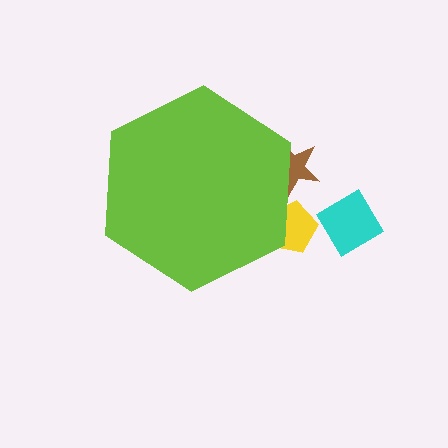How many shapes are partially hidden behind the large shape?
2 shapes are partially hidden.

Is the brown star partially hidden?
Yes, the brown star is partially hidden behind the lime hexagon.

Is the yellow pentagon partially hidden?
Yes, the yellow pentagon is partially hidden behind the lime hexagon.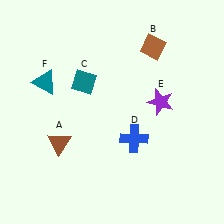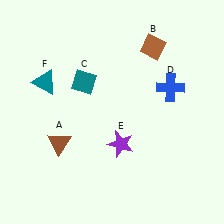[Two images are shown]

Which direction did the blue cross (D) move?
The blue cross (D) moved up.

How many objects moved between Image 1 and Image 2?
2 objects moved between the two images.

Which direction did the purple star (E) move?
The purple star (E) moved down.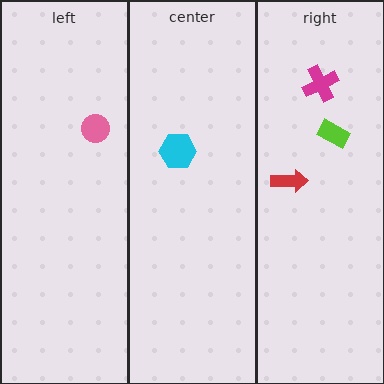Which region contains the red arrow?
The right region.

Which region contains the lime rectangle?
The right region.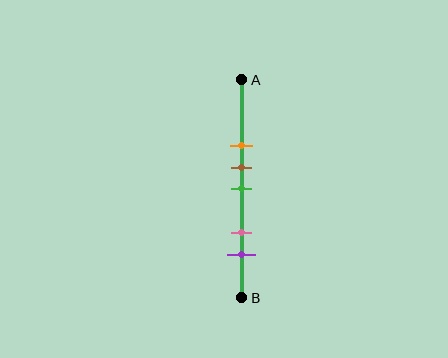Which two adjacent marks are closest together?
The brown and green marks are the closest adjacent pair.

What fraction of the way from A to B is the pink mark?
The pink mark is approximately 70% (0.7) of the way from A to B.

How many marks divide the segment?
There are 5 marks dividing the segment.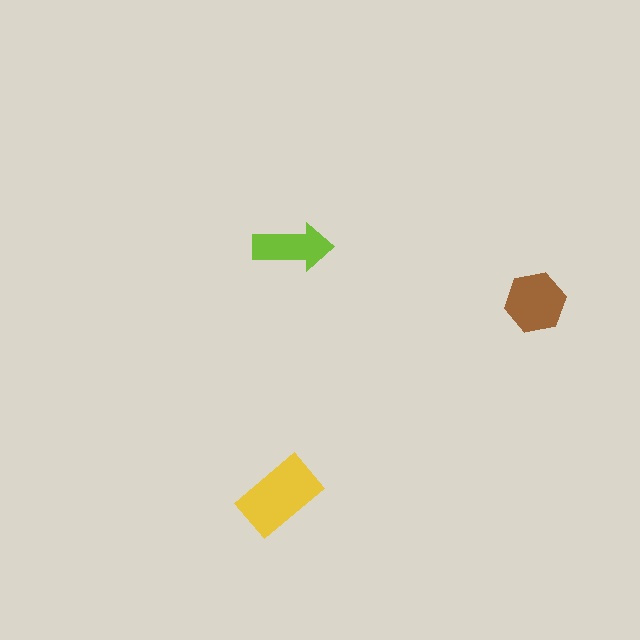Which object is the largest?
The yellow rectangle.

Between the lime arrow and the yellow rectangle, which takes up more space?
The yellow rectangle.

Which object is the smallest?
The lime arrow.